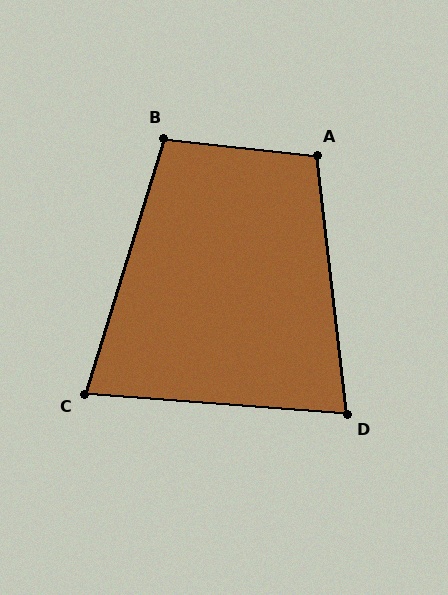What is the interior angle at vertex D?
Approximately 79 degrees (acute).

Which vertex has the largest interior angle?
A, at approximately 103 degrees.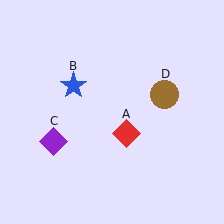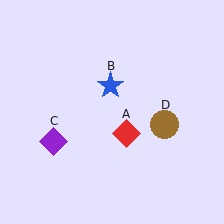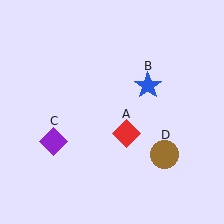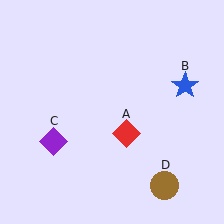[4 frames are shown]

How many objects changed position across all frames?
2 objects changed position: blue star (object B), brown circle (object D).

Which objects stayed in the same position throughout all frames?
Red diamond (object A) and purple diamond (object C) remained stationary.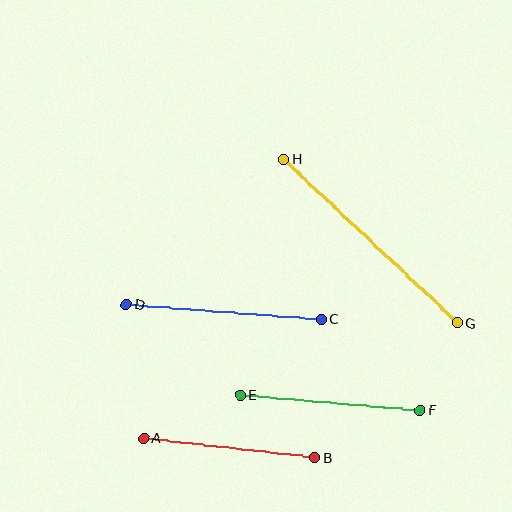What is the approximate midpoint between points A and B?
The midpoint is at approximately (229, 448) pixels.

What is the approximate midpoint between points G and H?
The midpoint is at approximately (371, 241) pixels.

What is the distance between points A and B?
The distance is approximately 172 pixels.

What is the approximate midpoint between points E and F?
The midpoint is at approximately (330, 403) pixels.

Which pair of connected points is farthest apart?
Points G and H are farthest apart.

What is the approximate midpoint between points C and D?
The midpoint is at approximately (224, 312) pixels.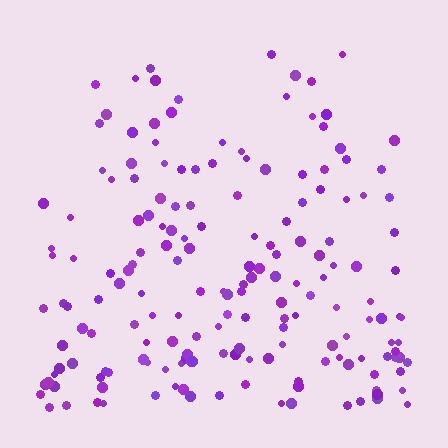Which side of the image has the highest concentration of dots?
The bottom.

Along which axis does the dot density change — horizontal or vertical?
Vertical.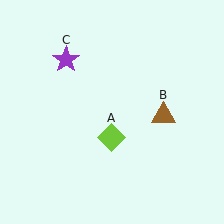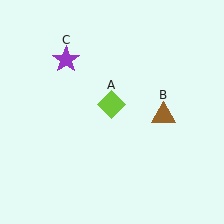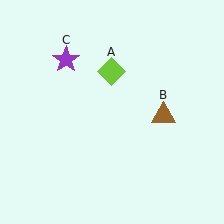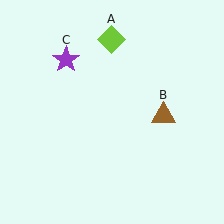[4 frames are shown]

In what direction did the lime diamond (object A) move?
The lime diamond (object A) moved up.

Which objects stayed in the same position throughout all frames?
Brown triangle (object B) and purple star (object C) remained stationary.